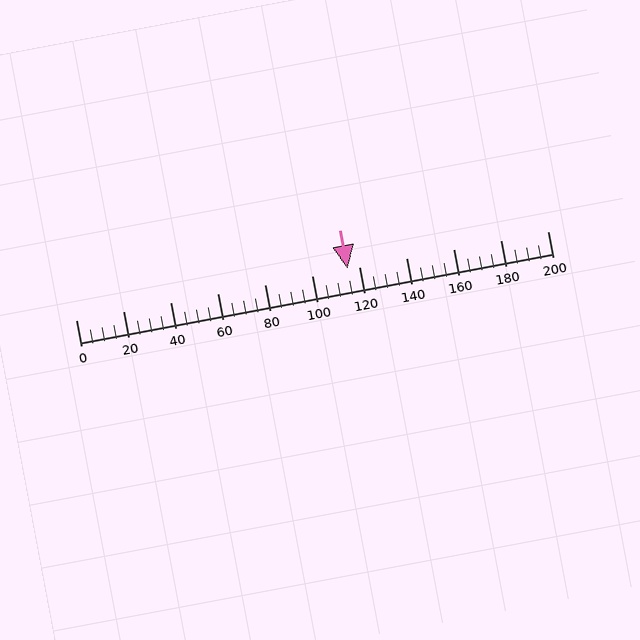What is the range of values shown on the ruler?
The ruler shows values from 0 to 200.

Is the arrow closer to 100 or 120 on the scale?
The arrow is closer to 120.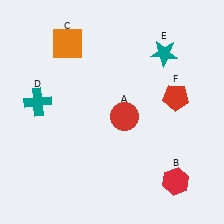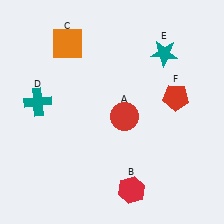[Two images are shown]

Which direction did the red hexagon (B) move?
The red hexagon (B) moved left.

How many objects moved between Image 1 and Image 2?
1 object moved between the two images.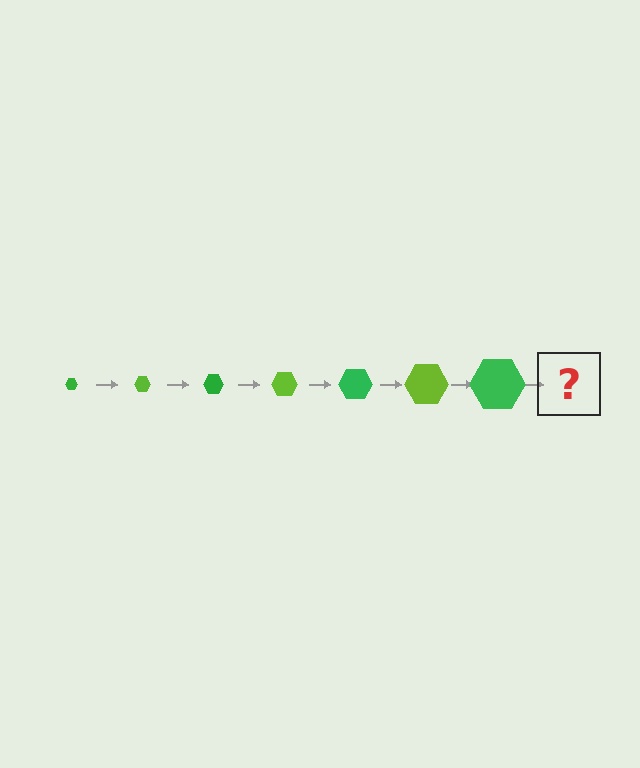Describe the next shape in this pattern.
It should be a lime hexagon, larger than the previous one.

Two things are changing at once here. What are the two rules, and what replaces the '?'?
The two rules are that the hexagon grows larger each step and the color cycles through green and lime. The '?' should be a lime hexagon, larger than the previous one.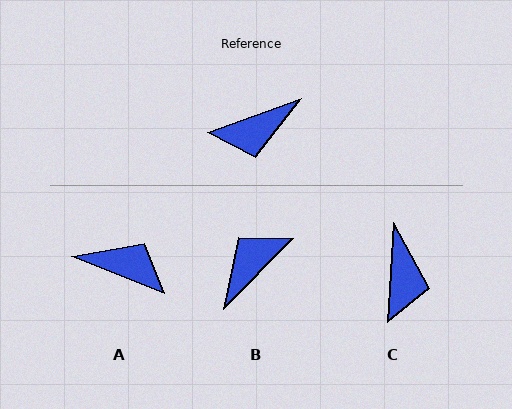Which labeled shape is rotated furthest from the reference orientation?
B, about 154 degrees away.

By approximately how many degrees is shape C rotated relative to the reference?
Approximately 67 degrees counter-clockwise.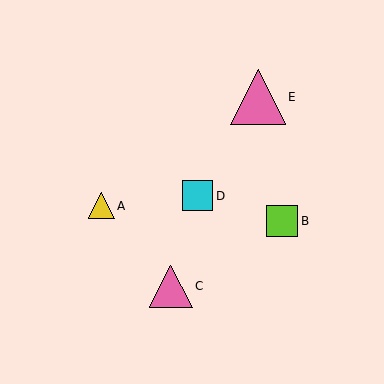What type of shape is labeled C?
Shape C is a pink triangle.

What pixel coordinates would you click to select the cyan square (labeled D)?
Click at (198, 196) to select the cyan square D.